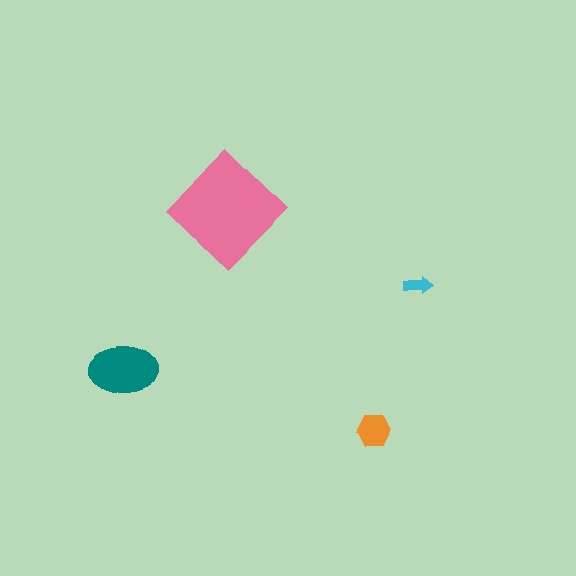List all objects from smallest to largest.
The cyan arrow, the orange hexagon, the teal ellipse, the pink diamond.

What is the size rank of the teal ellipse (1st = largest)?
2nd.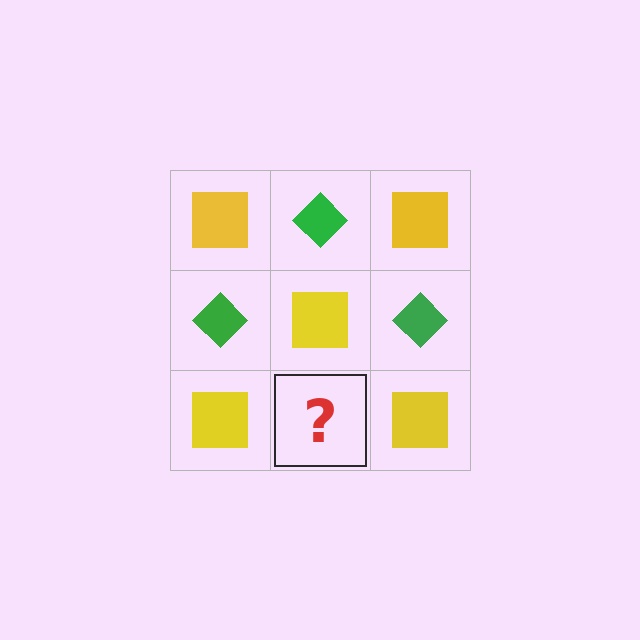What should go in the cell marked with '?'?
The missing cell should contain a green diamond.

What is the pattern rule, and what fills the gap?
The rule is that it alternates yellow square and green diamond in a checkerboard pattern. The gap should be filled with a green diamond.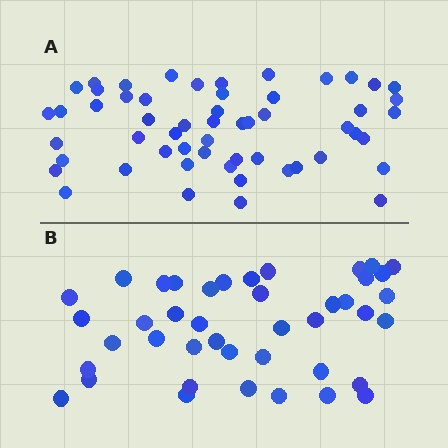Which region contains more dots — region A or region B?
Region A (the top region) has more dots.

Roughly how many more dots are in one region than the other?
Region A has approximately 15 more dots than region B.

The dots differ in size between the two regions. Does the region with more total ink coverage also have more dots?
No. Region B has more total ink coverage because its dots are larger, but region A actually contains more individual dots. Total area can be misleading — the number of items is what matters here.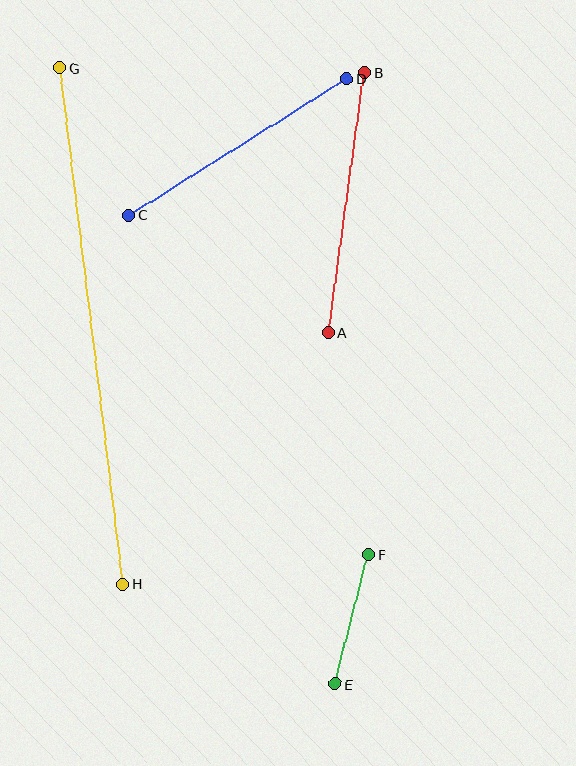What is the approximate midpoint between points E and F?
The midpoint is at approximately (352, 620) pixels.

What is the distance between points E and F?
The distance is approximately 133 pixels.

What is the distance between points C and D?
The distance is approximately 257 pixels.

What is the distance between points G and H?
The distance is approximately 520 pixels.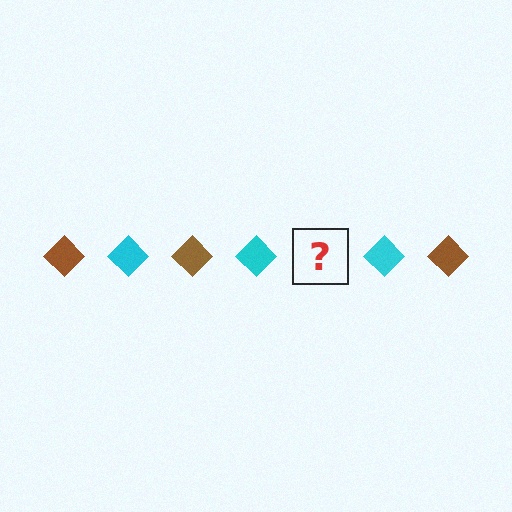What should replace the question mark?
The question mark should be replaced with a brown diamond.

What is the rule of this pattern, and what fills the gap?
The rule is that the pattern cycles through brown, cyan diamonds. The gap should be filled with a brown diamond.